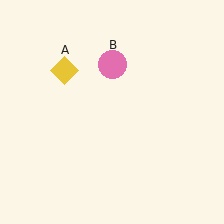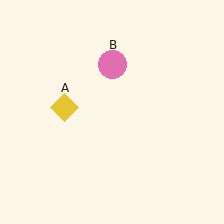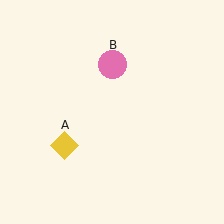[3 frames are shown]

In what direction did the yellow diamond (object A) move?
The yellow diamond (object A) moved down.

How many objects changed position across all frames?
1 object changed position: yellow diamond (object A).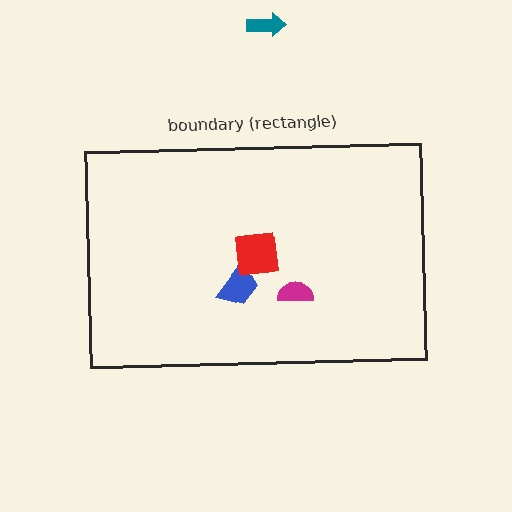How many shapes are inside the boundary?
3 inside, 1 outside.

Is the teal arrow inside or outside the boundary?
Outside.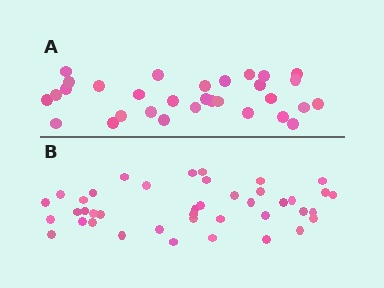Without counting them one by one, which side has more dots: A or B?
Region B (the bottom region) has more dots.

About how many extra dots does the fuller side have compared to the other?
Region B has roughly 10 or so more dots than region A.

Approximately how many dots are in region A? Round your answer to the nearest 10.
About 30 dots. (The exact count is 31, which rounds to 30.)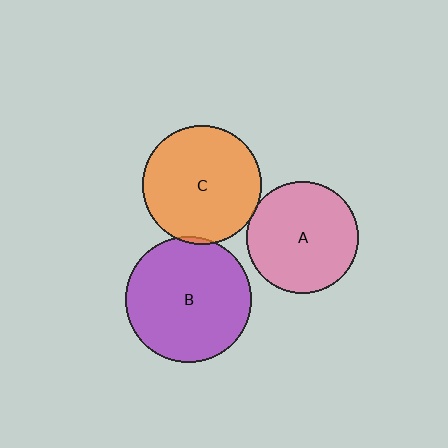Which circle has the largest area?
Circle B (purple).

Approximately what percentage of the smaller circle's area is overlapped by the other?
Approximately 5%.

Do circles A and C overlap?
Yes.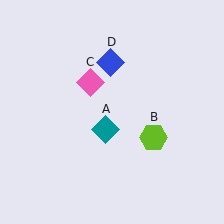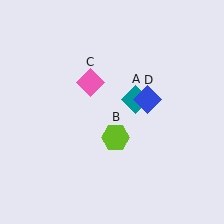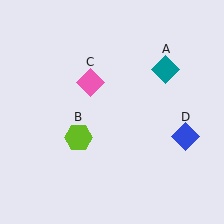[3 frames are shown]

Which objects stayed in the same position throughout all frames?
Pink diamond (object C) remained stationary.